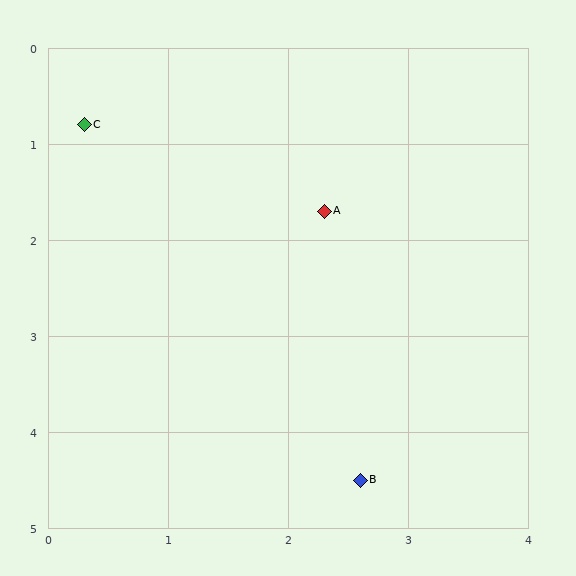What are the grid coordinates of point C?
Point C is at approximately (0.3, 0.8).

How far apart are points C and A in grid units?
Points C and A are about 2.2 grid units apart.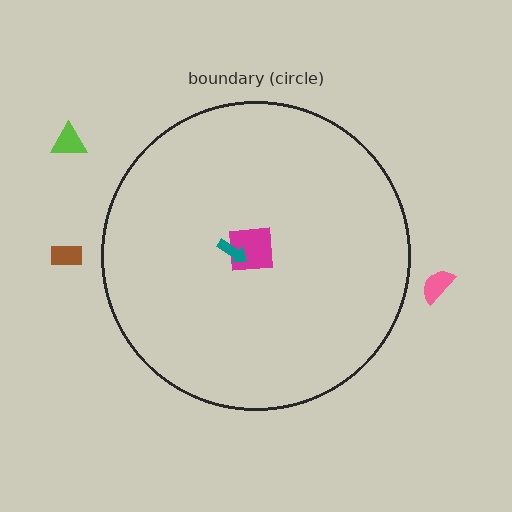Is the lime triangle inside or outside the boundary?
Outside.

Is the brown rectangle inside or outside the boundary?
Outside.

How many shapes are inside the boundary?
2 inside, 3 outside.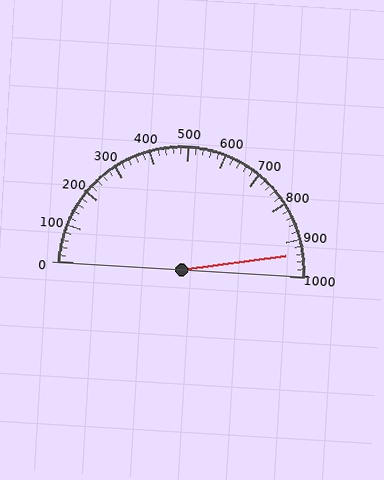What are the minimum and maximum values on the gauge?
The gauge ranges from 0 to 1000.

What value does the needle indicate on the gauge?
The needle indicates approximately 940.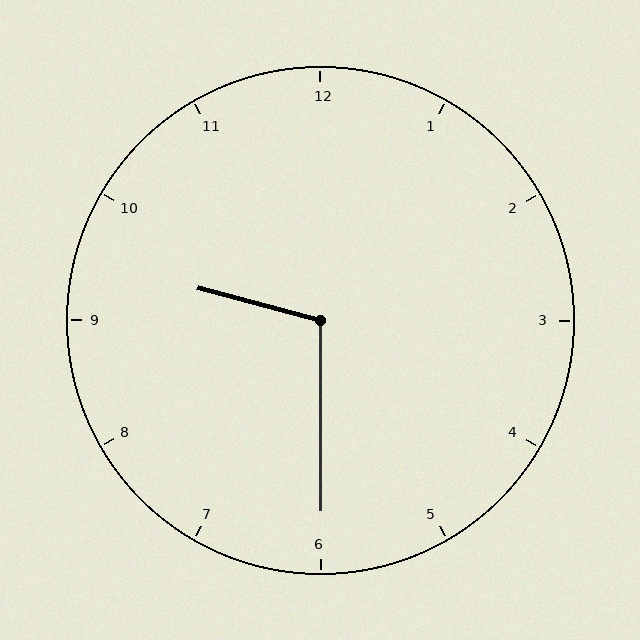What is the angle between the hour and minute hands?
Approximately 105 degrees.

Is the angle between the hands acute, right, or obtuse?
It is obtuse.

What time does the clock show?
9:30.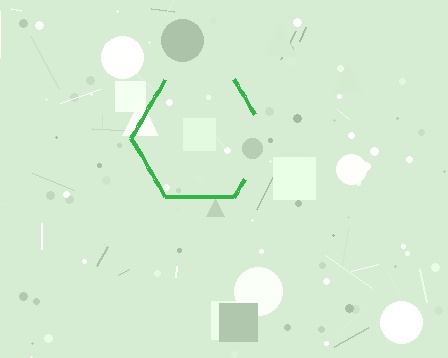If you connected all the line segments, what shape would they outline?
They would outline a hexagon.